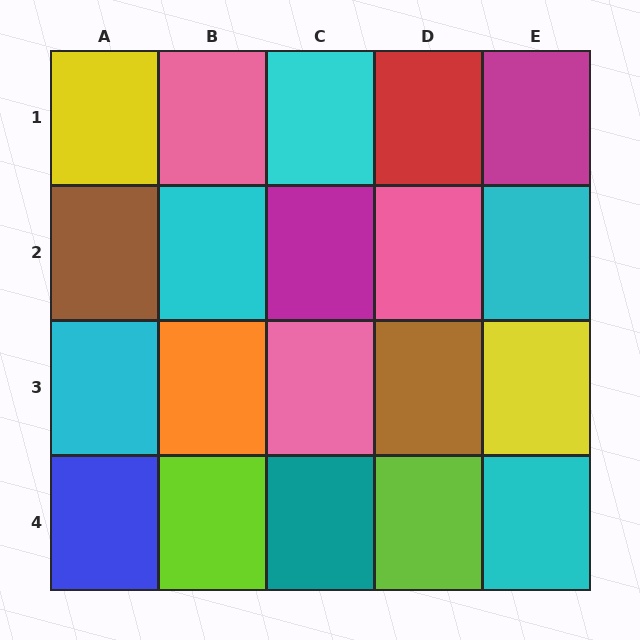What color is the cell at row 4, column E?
Cyan.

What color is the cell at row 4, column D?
Lime.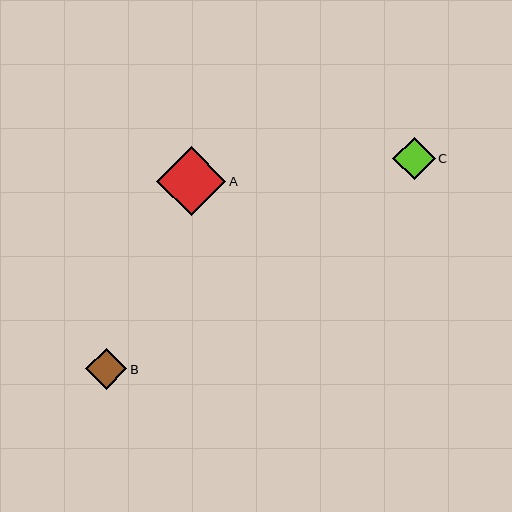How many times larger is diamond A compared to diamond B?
Diamond A is approximately 1.7 times the size of diamond B.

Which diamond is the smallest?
Diamond B is the smallest with a size of approximately 41 pixels.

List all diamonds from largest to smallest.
From largest to smallest: A, C, B.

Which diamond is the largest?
Diamond A is the largest with a size of approximately 69 pixels.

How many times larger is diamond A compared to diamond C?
Diamond A is approximately 1.6 times the size of diamond C.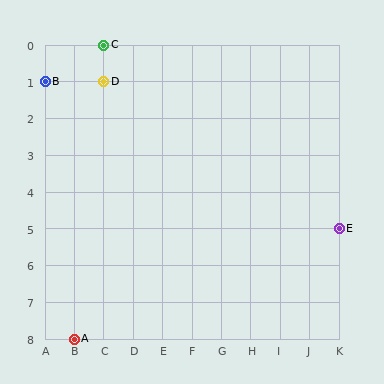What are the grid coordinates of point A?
Point A is at grid coordinates (B, 8).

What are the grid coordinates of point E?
Point E is at grid coordinates (K, 5).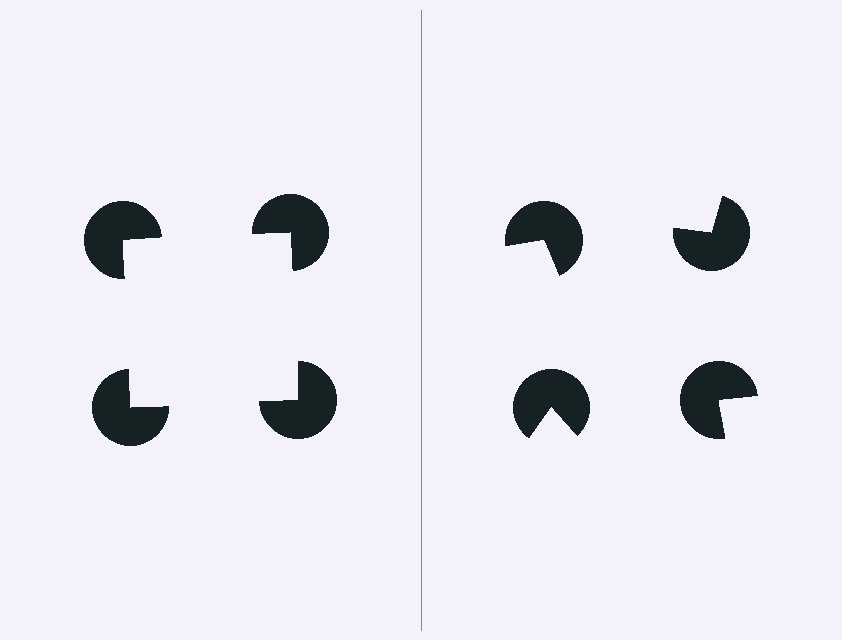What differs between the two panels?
The pac-man discs are positioned identically on both sides; only the wedge orientations differ. On the left they align to a square; on the right they are misaligned.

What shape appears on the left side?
An illusory square.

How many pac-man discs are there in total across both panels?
8 — 4 on each side.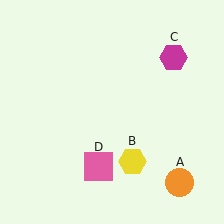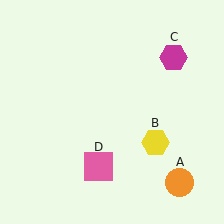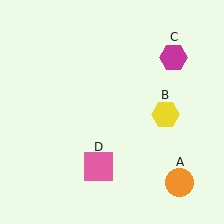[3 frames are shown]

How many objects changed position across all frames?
1 object changed position: yellow hexagon (object B).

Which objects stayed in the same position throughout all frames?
Orange circle (object A) and magenta hexagon (object C) and pink square (object D) remained stationary.